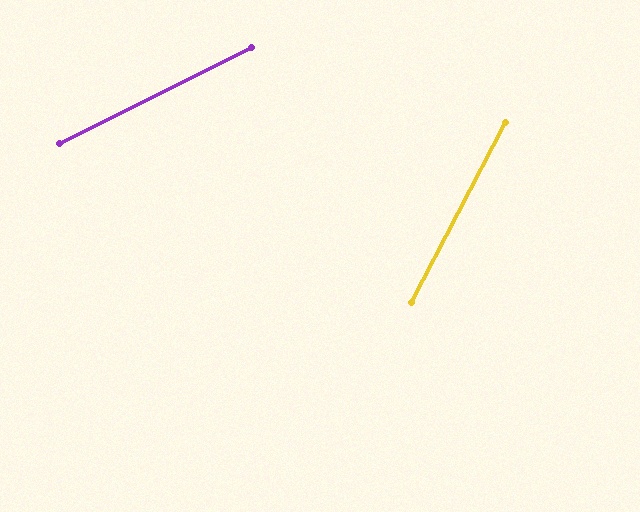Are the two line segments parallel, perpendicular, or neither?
Neither parallel nor perpendicular — they differ by about 36°.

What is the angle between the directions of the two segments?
Approximately 36 degrees.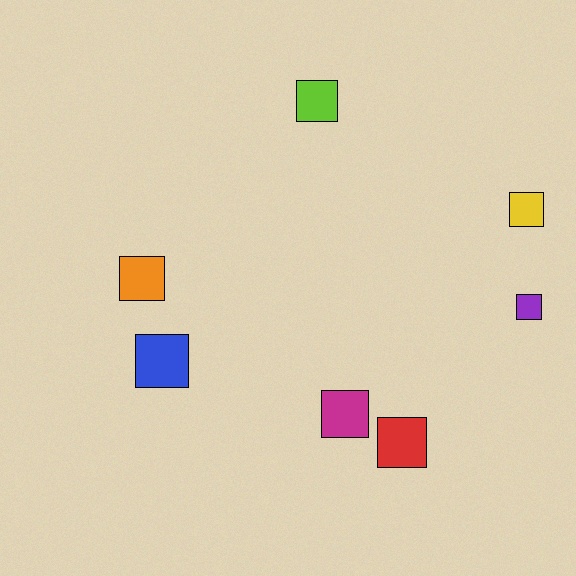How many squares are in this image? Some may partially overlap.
There are 7 squares.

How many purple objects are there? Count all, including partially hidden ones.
There is 1 purple object.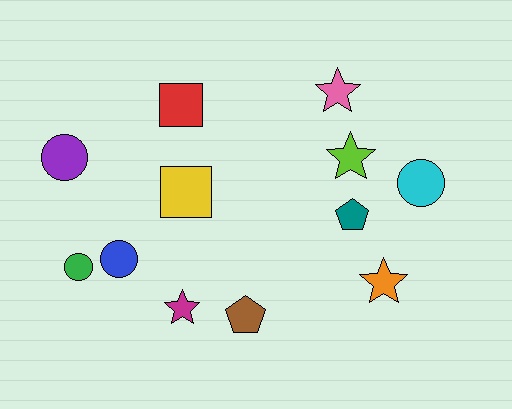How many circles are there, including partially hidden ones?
There are 4 circles.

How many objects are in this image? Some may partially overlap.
There are 12 objects.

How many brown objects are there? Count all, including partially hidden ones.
There is 1 brown object.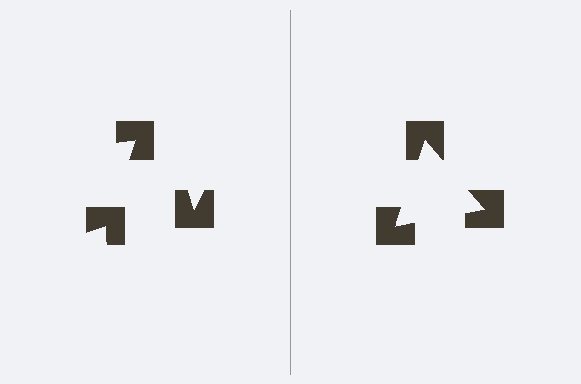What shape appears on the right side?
An illusory triangle.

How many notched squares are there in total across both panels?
6 — 3 on each side.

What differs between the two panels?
The notched squares are positioned identically on both sides; only the wedge orientations differ. On the right they align to a triangle; on the left they are misaligned.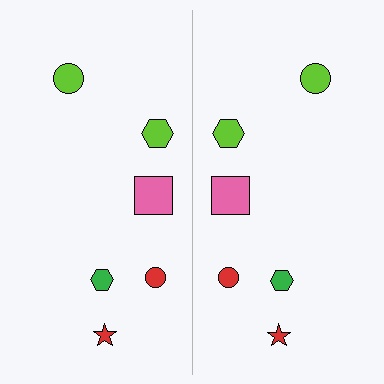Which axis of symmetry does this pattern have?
The pattern has a vertical axis of symmetry running through the center of the image.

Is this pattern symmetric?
Yes, this pattern has bilateral (reflection) symmetry.